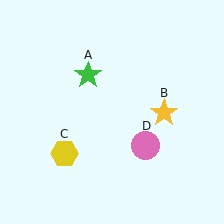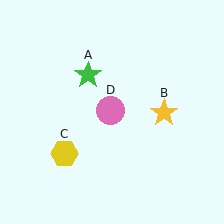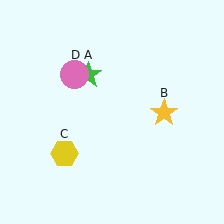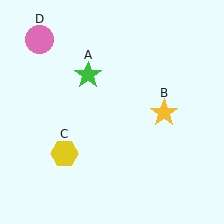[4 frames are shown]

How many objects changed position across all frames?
1 object changed position: pink circle (object D).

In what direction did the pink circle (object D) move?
The pink circle (object D) moved up and to the left.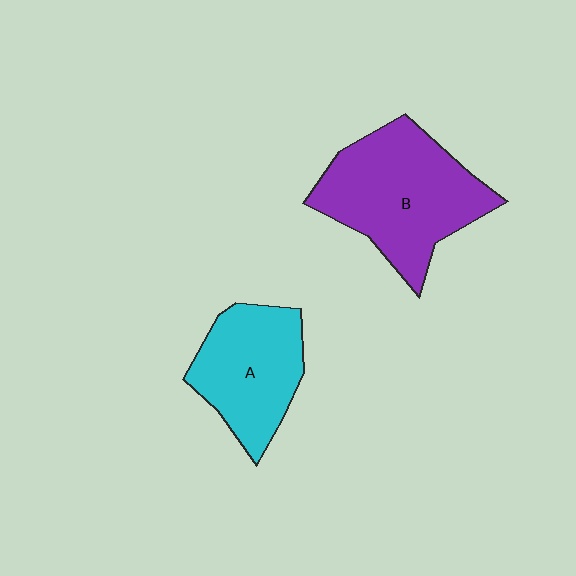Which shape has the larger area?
Shape B (purple).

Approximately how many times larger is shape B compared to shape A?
Approximately 1.4 times.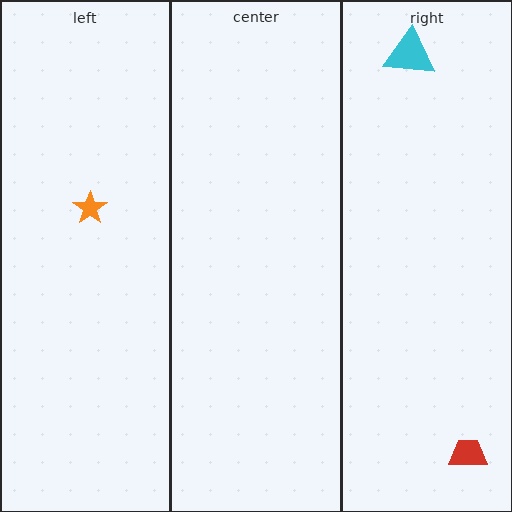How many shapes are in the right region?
2.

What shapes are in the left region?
The orange star.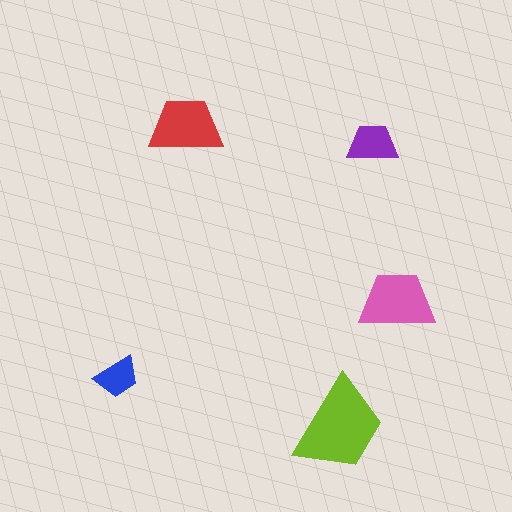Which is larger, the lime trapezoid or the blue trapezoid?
The lime one.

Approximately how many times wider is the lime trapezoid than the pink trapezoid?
About 1.5 times wider.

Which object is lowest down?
The lime trapezoid is bottommost.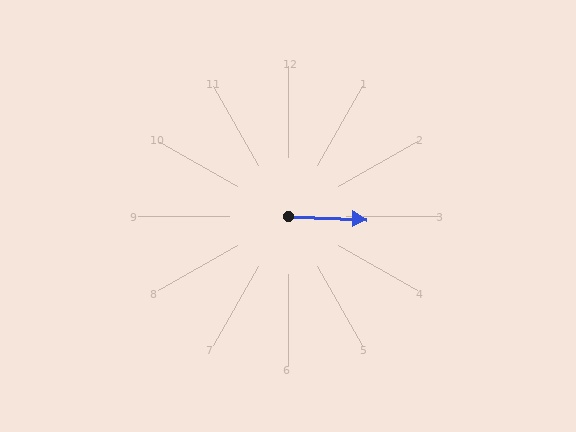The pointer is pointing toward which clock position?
Roughly 3 o'clock.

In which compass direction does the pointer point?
East.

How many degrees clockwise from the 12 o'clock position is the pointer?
Approximately 92 degrees.